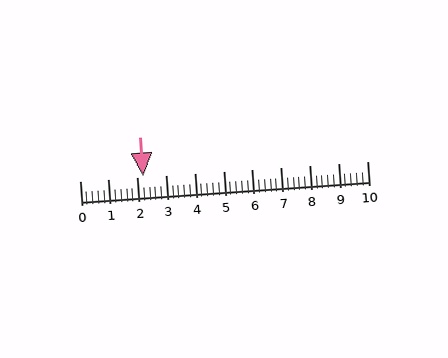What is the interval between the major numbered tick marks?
The major tick marks are spaced 1 units apart.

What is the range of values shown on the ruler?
The ruler shows values from 0 to 10.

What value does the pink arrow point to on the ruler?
The pink arrow points to approximately 2.2.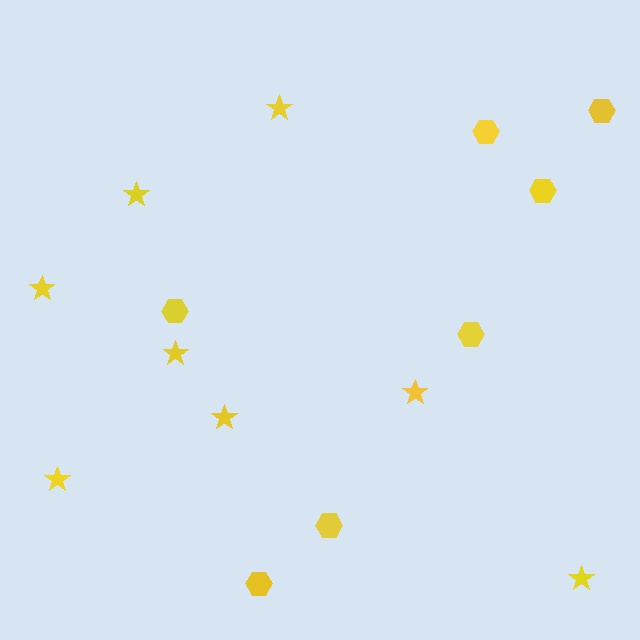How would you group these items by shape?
There are 2 groups: one group of stars (8) and one group of hexagons (7).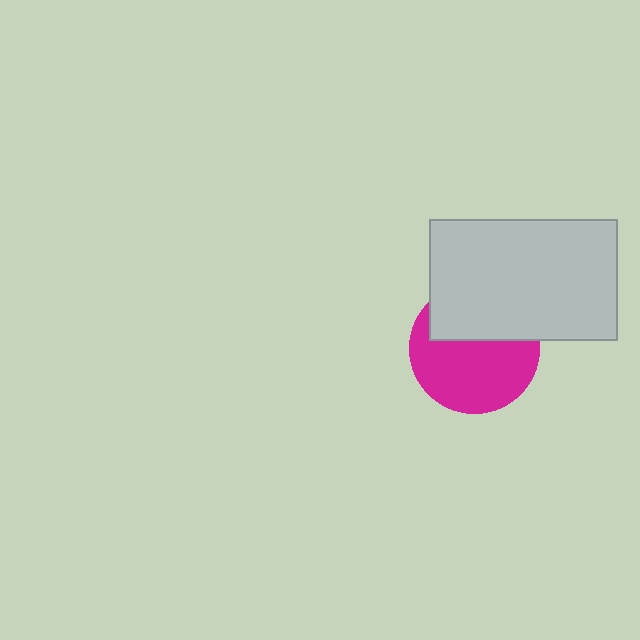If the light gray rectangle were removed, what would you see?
You would see the complete magenta circle.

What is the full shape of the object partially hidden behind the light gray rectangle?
The partially hidden object is a magenta circle.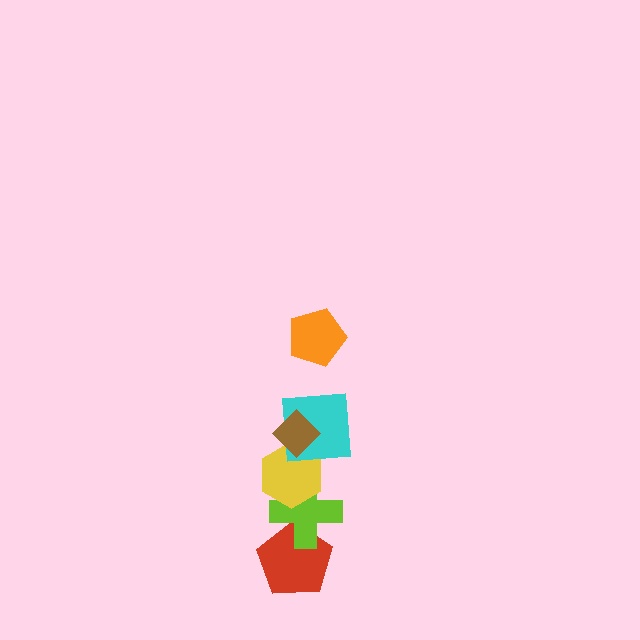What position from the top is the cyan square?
The cyan square is 3rd from the top.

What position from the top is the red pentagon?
The red pentagon is 6th from the top.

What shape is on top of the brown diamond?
The orange pentagon is on top of the brown diamond.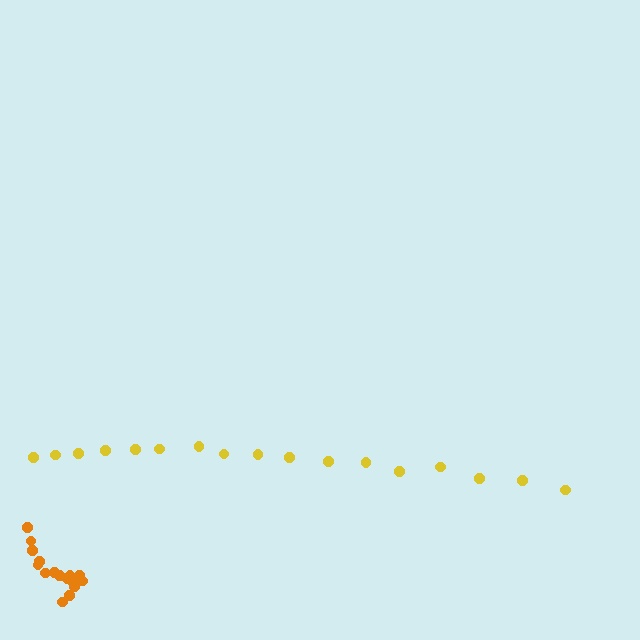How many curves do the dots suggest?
There are 2 distinct paths.